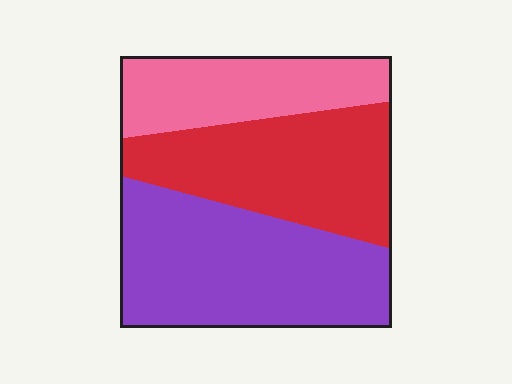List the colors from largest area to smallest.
From largest to smallest: purple, red, pink.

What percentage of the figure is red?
Red takes up between a third and a half of the figure.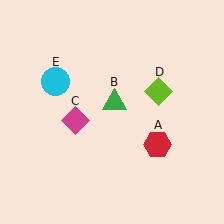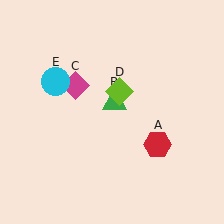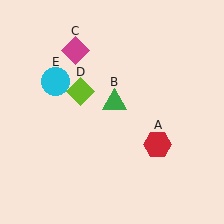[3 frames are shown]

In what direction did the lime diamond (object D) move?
The lime diamond (object D) moved left.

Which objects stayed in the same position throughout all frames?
Red hexagon (object A) and green triangle (object B) and cyan circle (object E) remained stationary.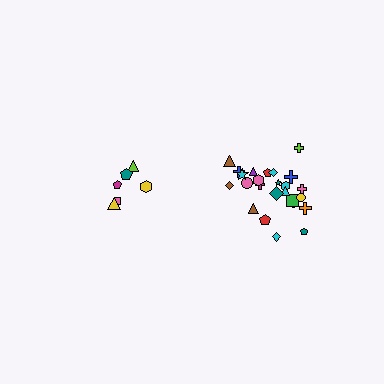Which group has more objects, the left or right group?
The right group.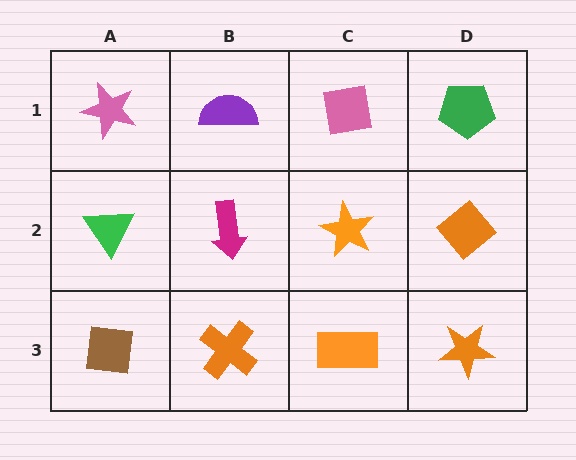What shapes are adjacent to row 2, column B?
A purple semicircle (row 1, column B), an orange cross (row 3, column B), a green triangle (row 2, column A), an orange star (row 2, column C).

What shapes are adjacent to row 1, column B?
A magenta arrow (row 2, column B), a pink star (row 1, column A), a pink square (row 1, column C).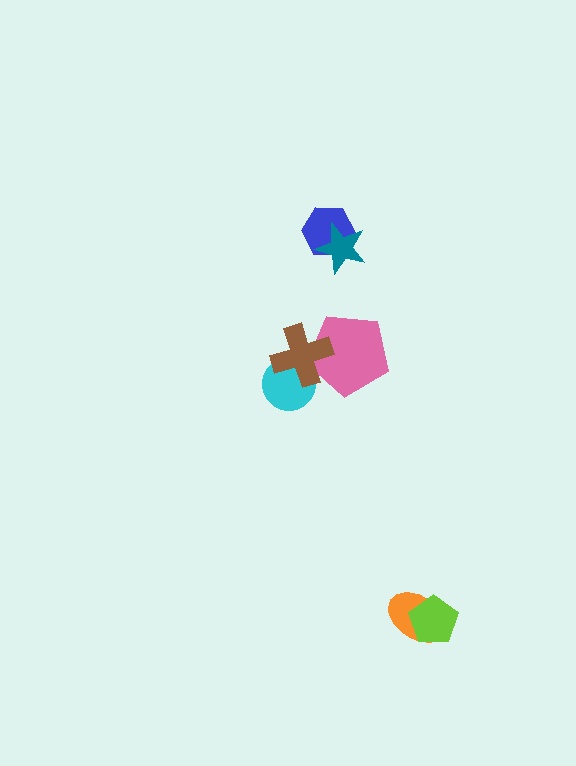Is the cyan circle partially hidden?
Yes, it is partially covered by another shape.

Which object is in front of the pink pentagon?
The brown cross is in front of the pink pentagon.